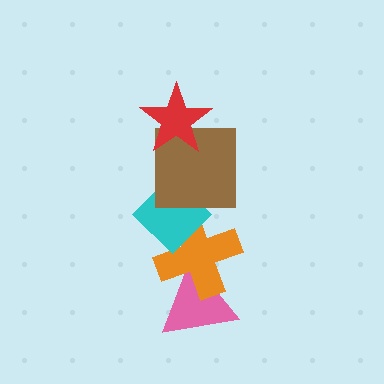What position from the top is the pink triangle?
The pink triangle is 5th from the top.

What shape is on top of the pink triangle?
The orange cross is on top of the pink triangle.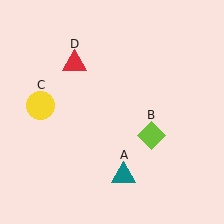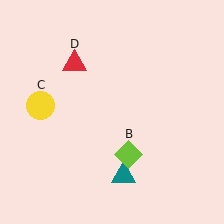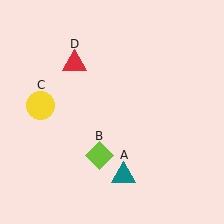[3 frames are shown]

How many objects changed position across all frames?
1 object changed position: lime diamond (object B).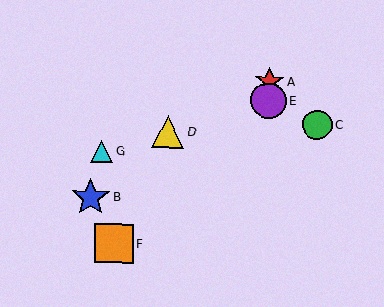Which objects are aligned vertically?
Objects A, E are aligned vertically.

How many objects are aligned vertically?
2 objects (A, E) are aligned vertically.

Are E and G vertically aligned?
No, E is at x≈268 and G is at x≈102.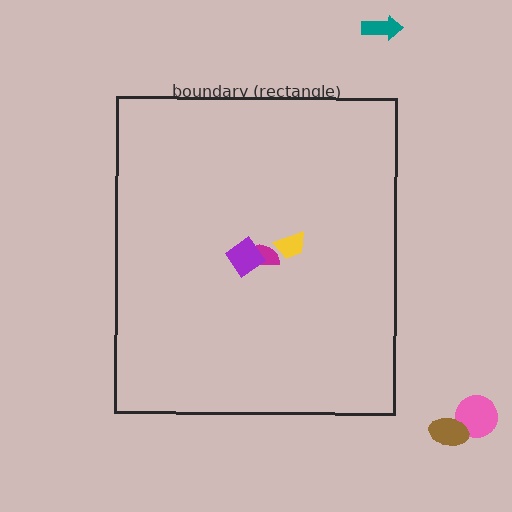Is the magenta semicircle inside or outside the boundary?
Inside.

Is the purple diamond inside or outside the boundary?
Inside.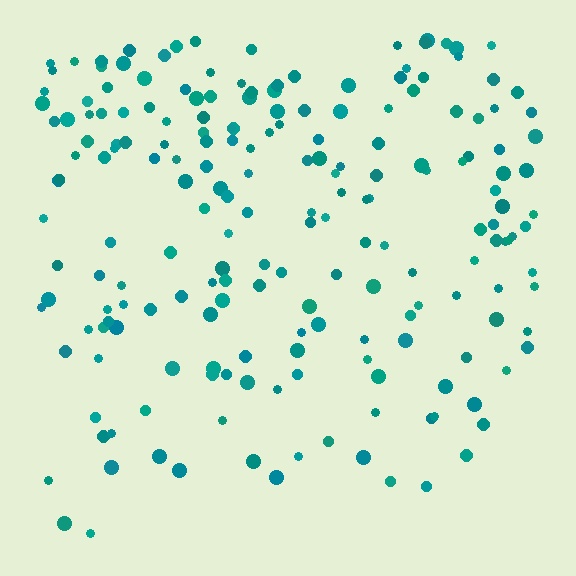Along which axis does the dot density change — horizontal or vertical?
Vertical.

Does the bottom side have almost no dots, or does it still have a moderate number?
Still a moderate number, just noticeably fewer than the top.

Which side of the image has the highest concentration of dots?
The top.